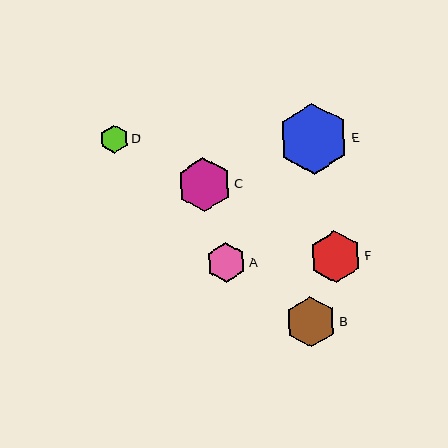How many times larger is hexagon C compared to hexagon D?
Hexagon C is approximately 1.9 times the size of hexagon D.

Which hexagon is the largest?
Hexagon E is the largest with a size of approximately 71 pixels.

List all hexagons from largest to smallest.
From largest to smallest: E, C, F, B, A, D.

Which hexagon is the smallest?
Hexagon D is the smallest with a size of approximately 28 pixels.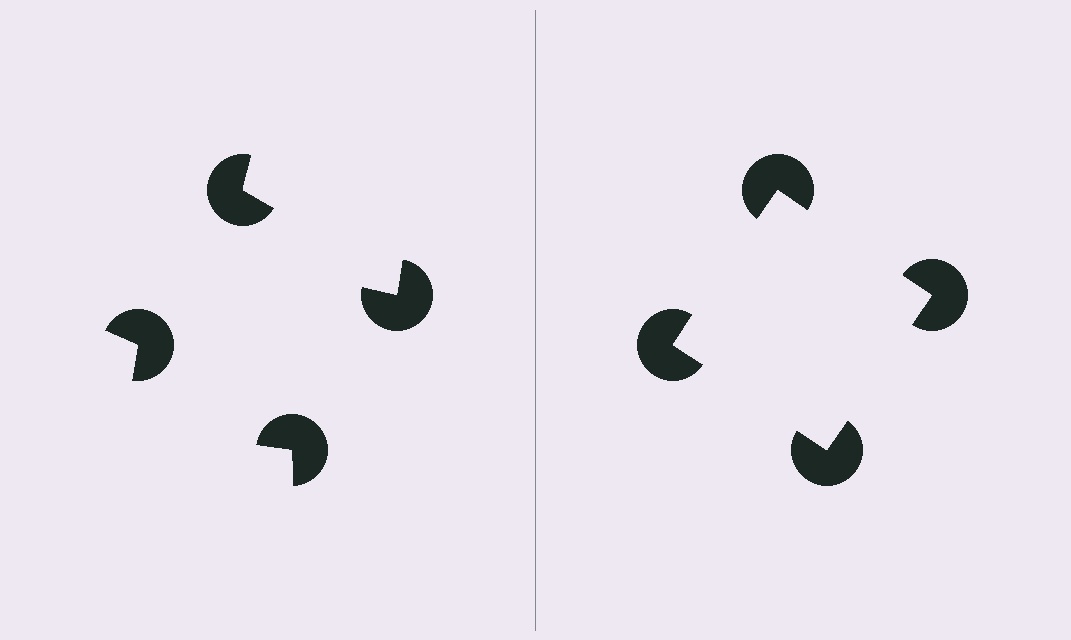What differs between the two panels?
The pac-man discs are positioned identically on both sides; only the wedge orientations differ. On the right they align to a square; on the left they are misaligned.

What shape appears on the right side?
An illusory square.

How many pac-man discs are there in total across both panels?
8 — 4 on each side.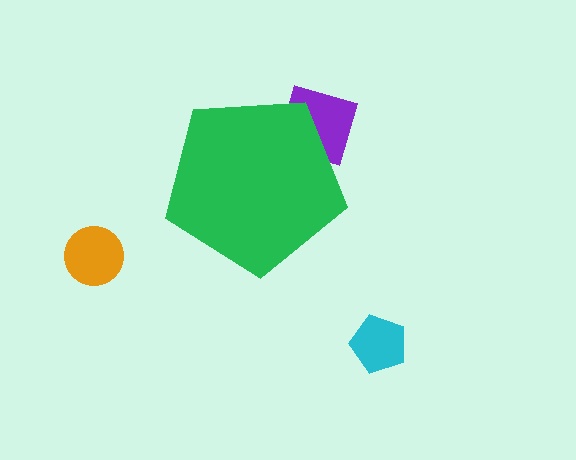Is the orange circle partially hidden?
No, the orange circle is fully visible.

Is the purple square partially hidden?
Yes, the purple square is partially hidden behind the green pentagon.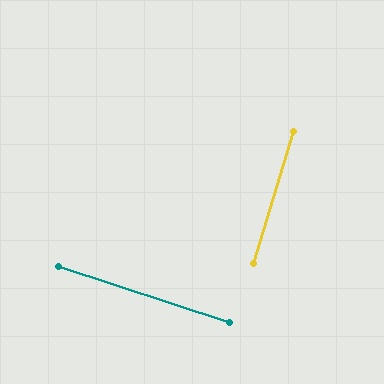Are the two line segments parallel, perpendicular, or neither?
Perpendicular — they meet at approximately 89°.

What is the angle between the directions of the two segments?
Approximately 89 degrees.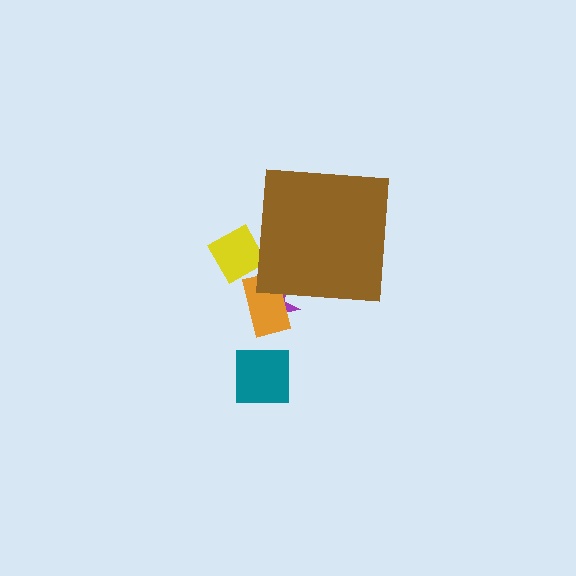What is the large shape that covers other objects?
A brown square.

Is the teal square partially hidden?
No, the teal square is fully visible.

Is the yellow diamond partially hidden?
Yes, the yellow diamond is partially hidden behind the brown square.